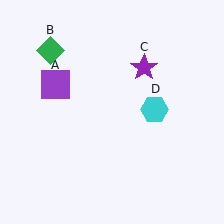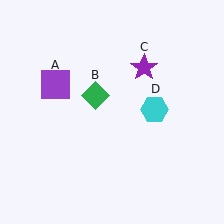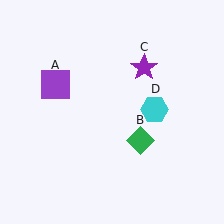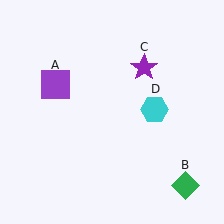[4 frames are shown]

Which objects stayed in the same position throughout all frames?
Purple square (object A) and purple star (object C) and cyan hexagon (object D) remained stationary.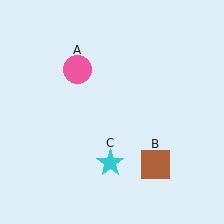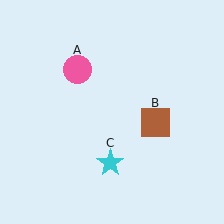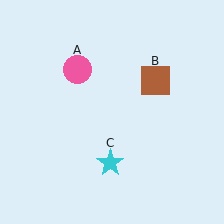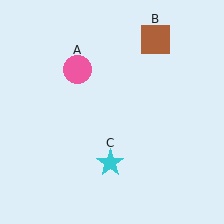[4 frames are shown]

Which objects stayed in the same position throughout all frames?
Pink circle (object A) and cyan star (object C) remained stationary.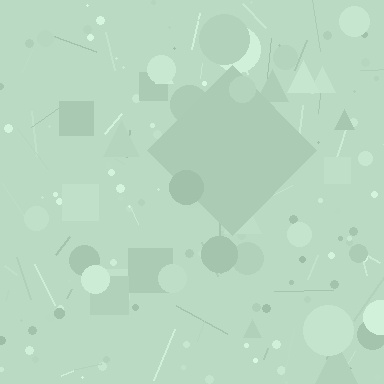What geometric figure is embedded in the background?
A diamond is embedded in the background.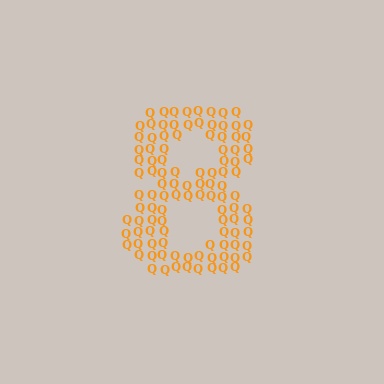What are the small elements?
The small elements are letter Q's.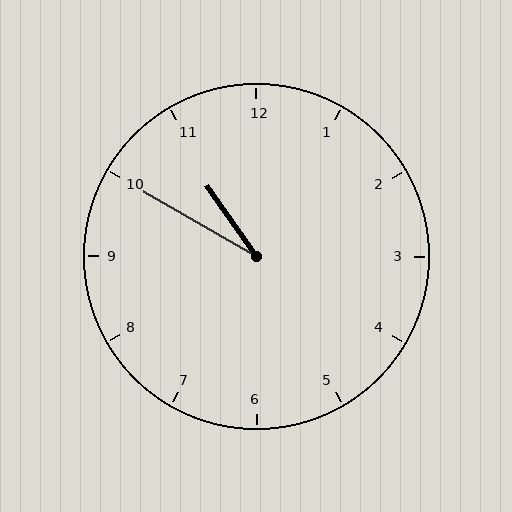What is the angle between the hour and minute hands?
Approximately 25 degrees.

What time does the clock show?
10:50.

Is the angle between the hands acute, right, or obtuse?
It is acute.